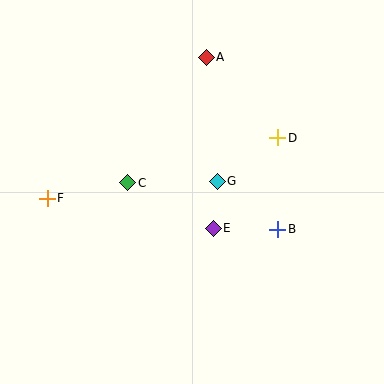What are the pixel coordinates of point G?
Point G is at (217, 181).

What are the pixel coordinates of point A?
Point A is at (206, 57).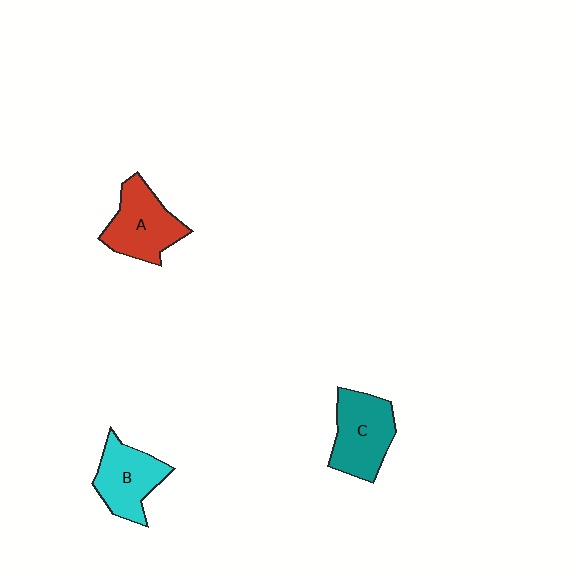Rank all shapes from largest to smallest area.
From largest to smallest: C (teal), A (red), B (cyan).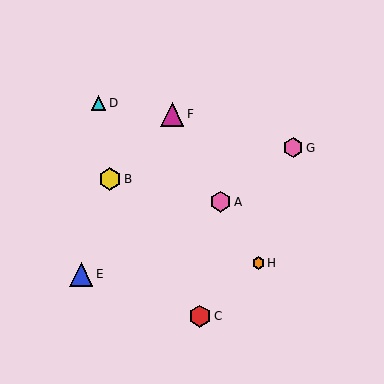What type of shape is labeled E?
Shape E is a blue triangle.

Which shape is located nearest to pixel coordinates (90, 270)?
The blue triangle (labeled E) at (81, 274) is nearest to that location.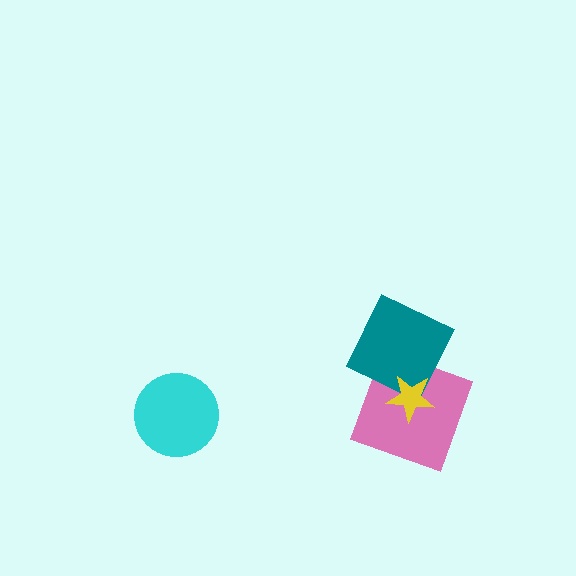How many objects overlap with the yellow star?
2 objects overlap with the yellow star.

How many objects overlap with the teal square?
2 objects overlap with the teal square.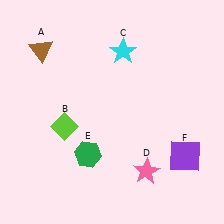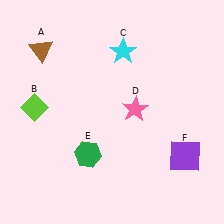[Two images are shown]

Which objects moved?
The objects that moved are: the lime diamond (B), the pink star (D).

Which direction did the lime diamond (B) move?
The lime diamond (B) moved left.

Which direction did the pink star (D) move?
The pink star (D) moved up.